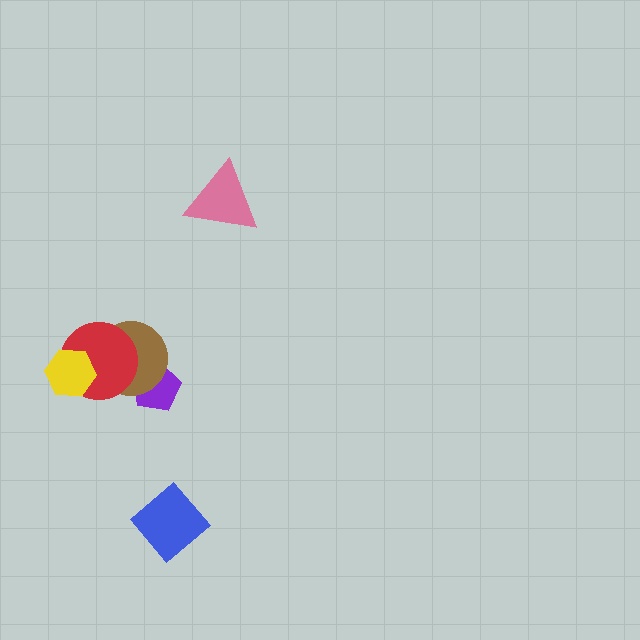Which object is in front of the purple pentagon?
The brown circle is in front of the purple pentagon.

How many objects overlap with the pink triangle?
0 objects overlap with the pink triangle.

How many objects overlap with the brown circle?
2 objects overlap with the brown circle.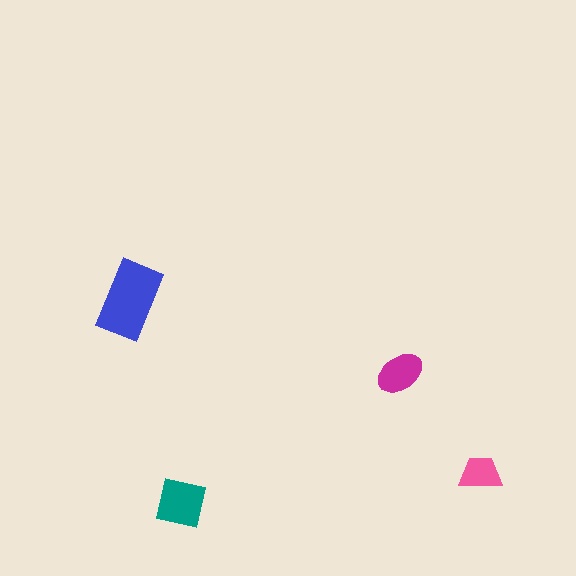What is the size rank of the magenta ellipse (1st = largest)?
3rd.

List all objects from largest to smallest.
The blue rectangle, the teal square, the magenta ellipse, the pink trapezoid.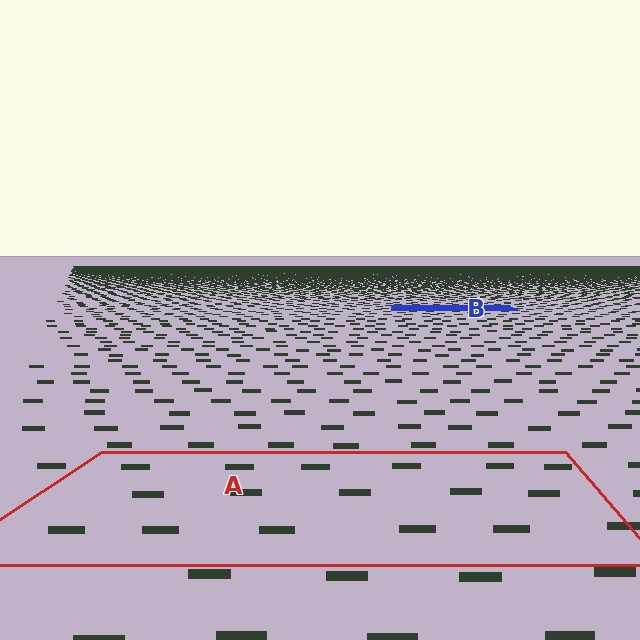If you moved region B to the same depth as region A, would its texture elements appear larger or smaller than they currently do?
They would appear larger. At a closer depth, the same texture elements are projected at a bigger on-screen size.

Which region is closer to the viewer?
Region A is closer. The texture elements there are larger and more spread out.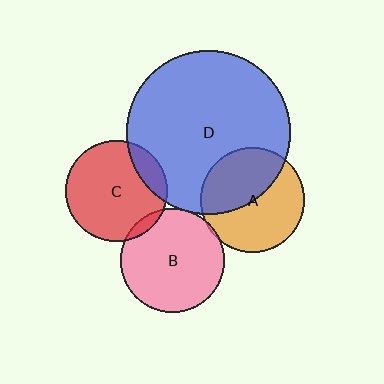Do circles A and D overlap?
Yes.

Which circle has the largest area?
Circle D (blue).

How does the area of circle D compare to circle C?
Approximately 2.6 times.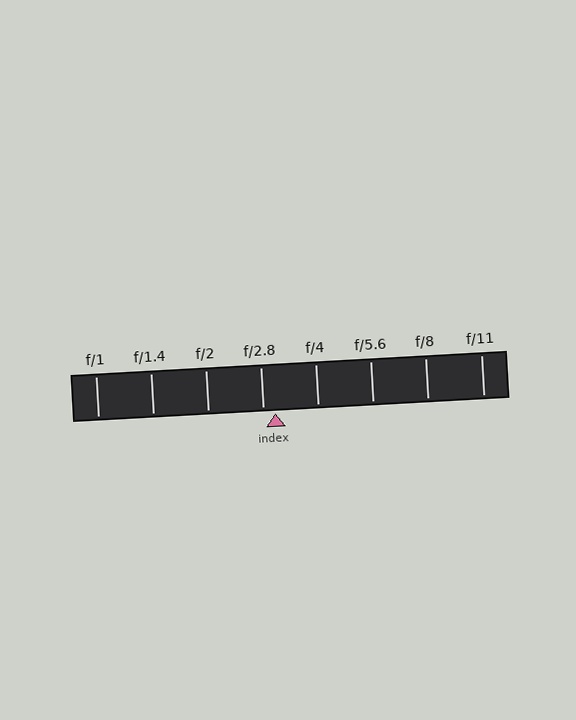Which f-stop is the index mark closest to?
The index mark is closest to f/2.8.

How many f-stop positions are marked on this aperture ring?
There are 8 f-stop positions marked.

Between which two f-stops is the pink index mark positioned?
The index mark is between f/2.8 and f/4.